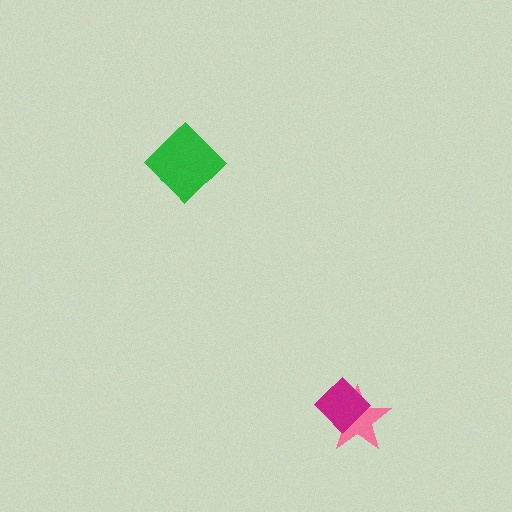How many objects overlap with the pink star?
1 object overlaps with the pink star.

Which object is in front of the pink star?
The magenta diamond is in front of the pink star.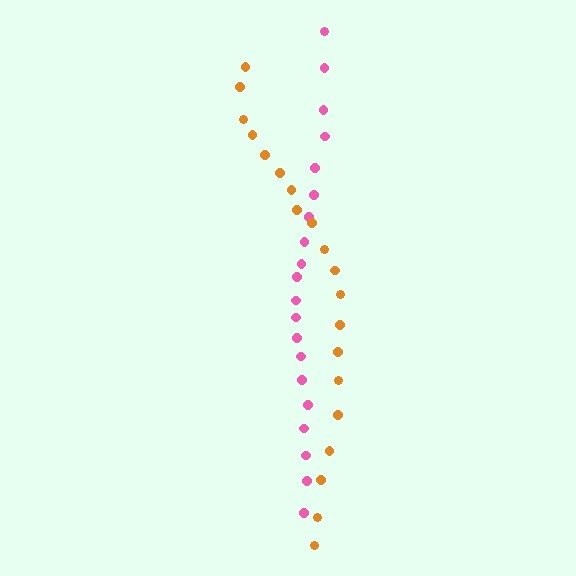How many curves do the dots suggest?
There are 2 distinct paths.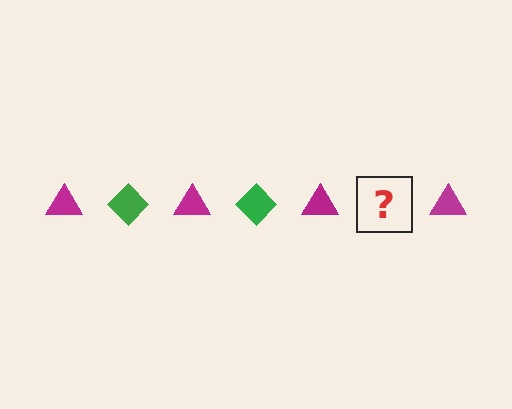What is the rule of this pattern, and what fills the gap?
The rule is that the pattern alternates between magenta triangle and green diamond. The gap should be filled with a green diamond.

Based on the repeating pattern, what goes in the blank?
The blank should be a green diamond.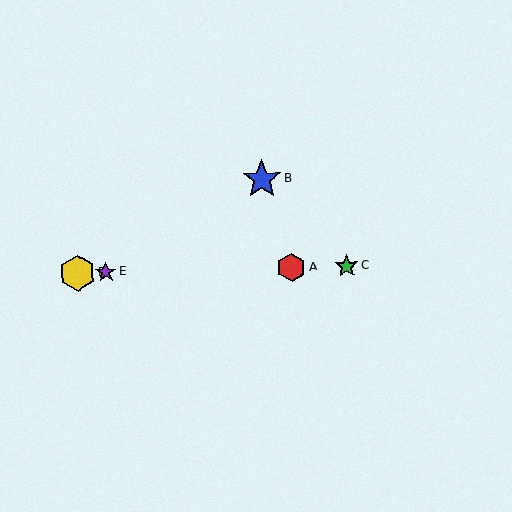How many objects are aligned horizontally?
4 objects (A, C, D, E) are aligned horizontally.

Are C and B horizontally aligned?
No, C is at y≈266 and B is at y≈179.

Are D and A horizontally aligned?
Yes, both are at y≈273.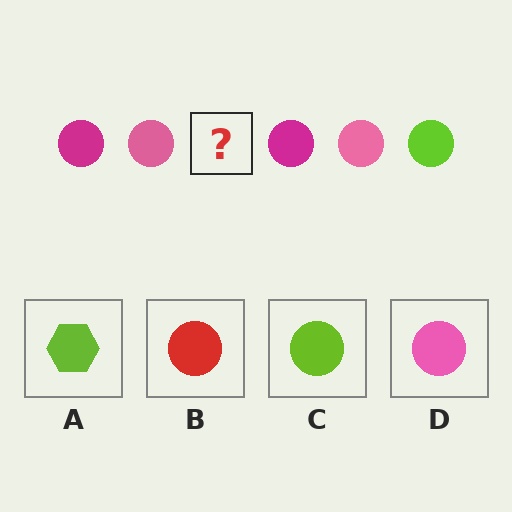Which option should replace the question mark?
Option C.